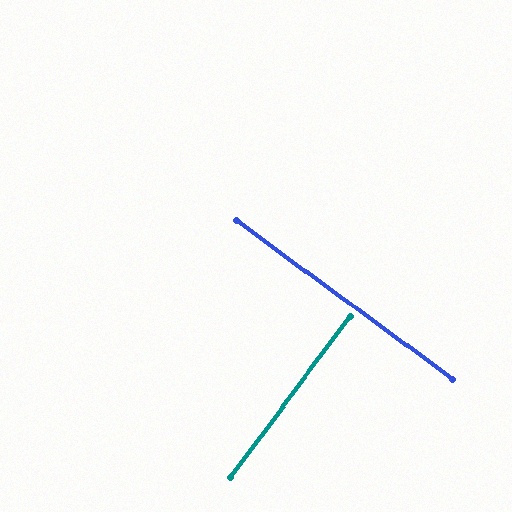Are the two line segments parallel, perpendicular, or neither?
Perpendicular — they meet at approximately 90°.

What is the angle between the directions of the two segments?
Approximately 90 degrees.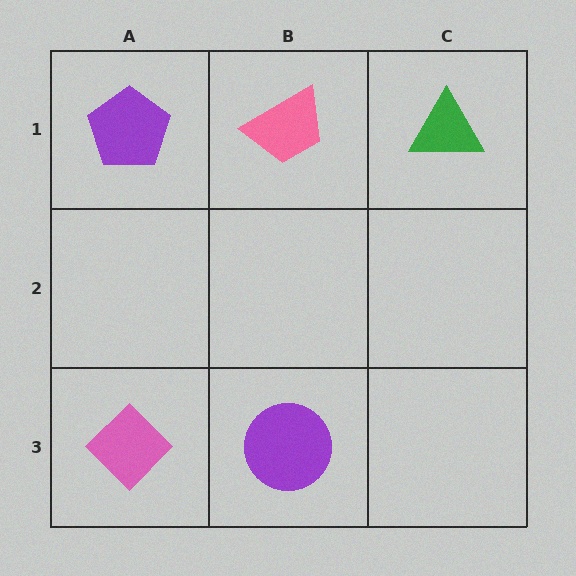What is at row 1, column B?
A pink trapezoid.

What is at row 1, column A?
A purple pentagon.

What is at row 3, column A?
A pink diamond.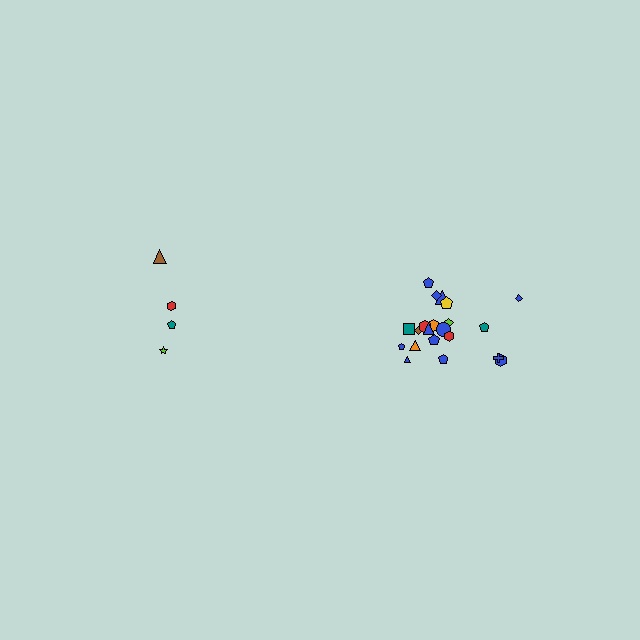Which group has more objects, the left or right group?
The right group.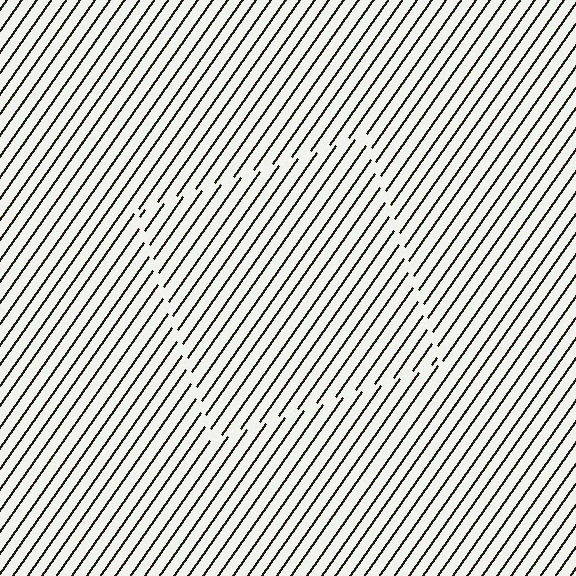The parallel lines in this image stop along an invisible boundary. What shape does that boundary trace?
An illusory square. The interior of the shape contains the same grating, shifted by half a period — the contour is defined by the phase discontinuity where line-ends from the inner and outer gratings abut.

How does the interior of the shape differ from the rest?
The interior of the shape contains the same grating, shifted by half a period — the contour is defined by the phase discontinuity where line-ends from the inner and outer gratings abut.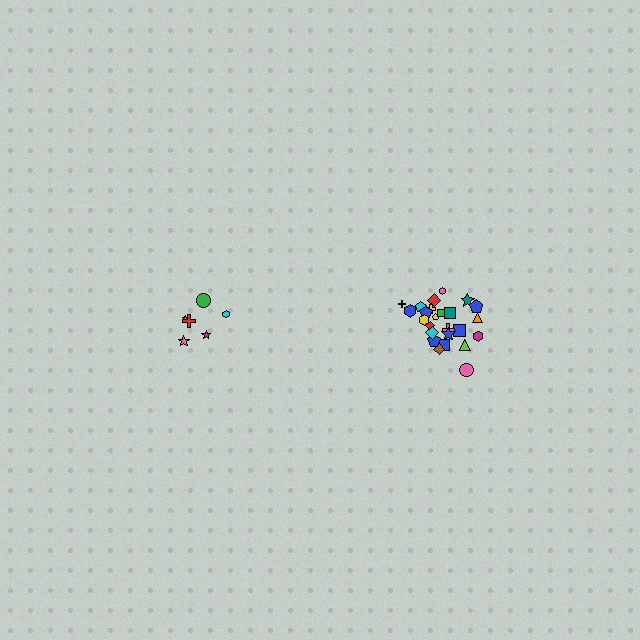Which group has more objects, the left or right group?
The right group.